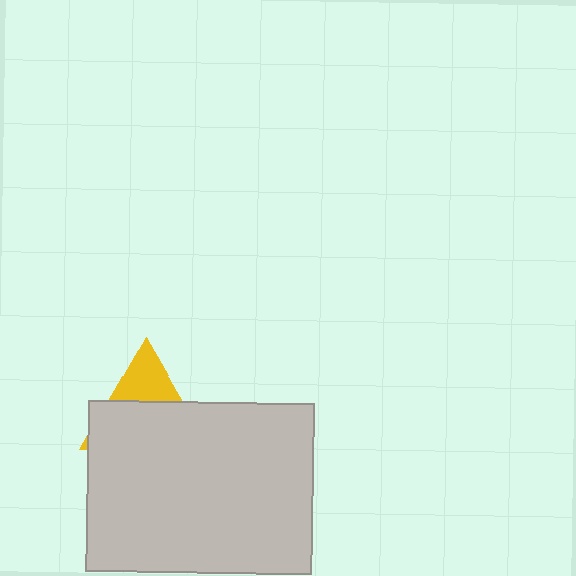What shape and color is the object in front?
The object in front is a light gray rectangle.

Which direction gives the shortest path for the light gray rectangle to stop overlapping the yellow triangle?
Moving down gives the shortest separation.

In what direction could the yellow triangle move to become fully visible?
The yellow triangle could move up. That would shift it out from behind the light gray rectangle entirely.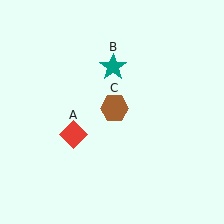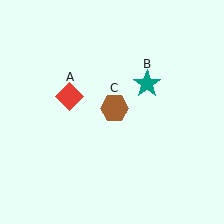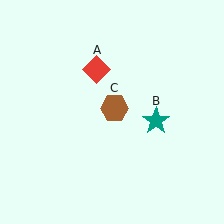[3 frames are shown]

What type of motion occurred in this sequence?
The red diamond (object A), teal star (object B) rotated clockwise around the center of the scene.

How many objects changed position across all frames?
2 objects changed position: red diamond (object A), teal star (object B).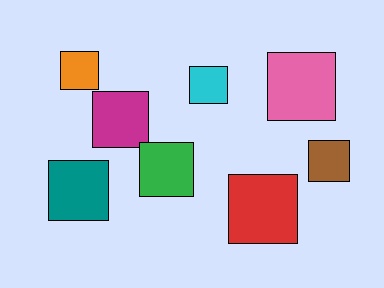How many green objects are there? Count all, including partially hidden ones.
There is 1 green object.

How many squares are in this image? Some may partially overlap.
There are 8 squares.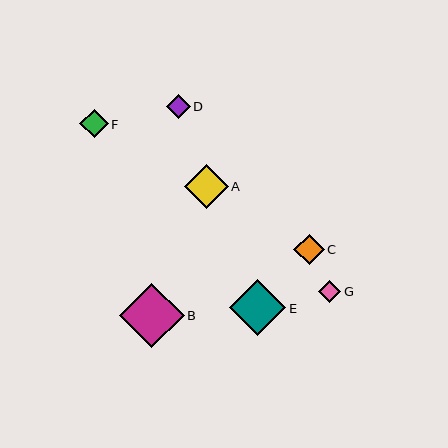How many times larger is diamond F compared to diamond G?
Diamond F is approximately 1.3 times the size of diamond G.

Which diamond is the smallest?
Diamond G is the smallest with a size of approximately 22 pixels.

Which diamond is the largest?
Diamond B is the largest with a size of approximately 65 pixels.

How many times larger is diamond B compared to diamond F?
Diamond B is approximately 2.3 times the size of diamond F.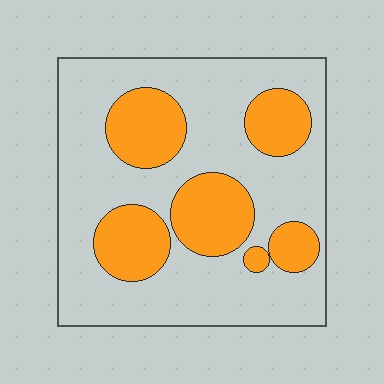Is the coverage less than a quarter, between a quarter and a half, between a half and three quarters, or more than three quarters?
Between a quarter and a half.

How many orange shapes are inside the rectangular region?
6.